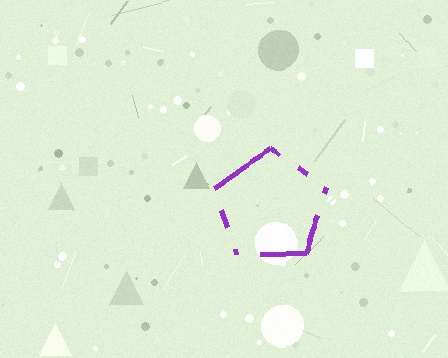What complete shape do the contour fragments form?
The contour fragments form a pentagon.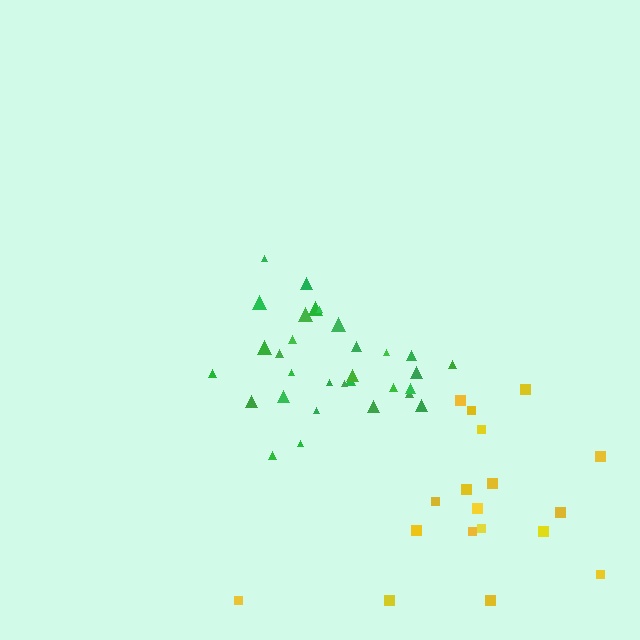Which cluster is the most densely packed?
Green.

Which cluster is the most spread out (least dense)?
Yellow.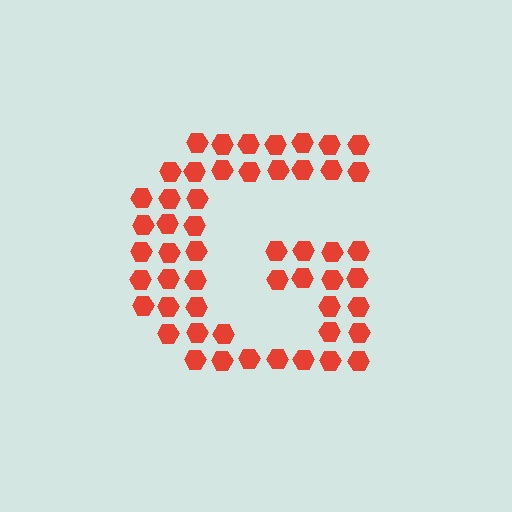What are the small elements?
The small elements are hexagons.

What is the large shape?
The large shape is the letter G.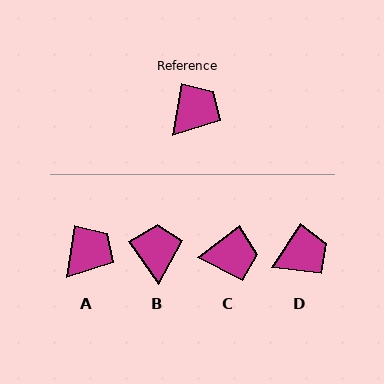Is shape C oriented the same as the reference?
No, it is off by about 43 degrees.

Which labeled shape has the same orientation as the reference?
A.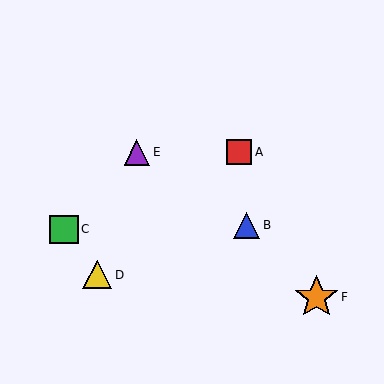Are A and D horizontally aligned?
No, A is at y≈152 and D is at y≈275.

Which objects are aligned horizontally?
Objects A, E are aligned horizontally.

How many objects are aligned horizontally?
2 objects (A, E) are aligned horizontally.